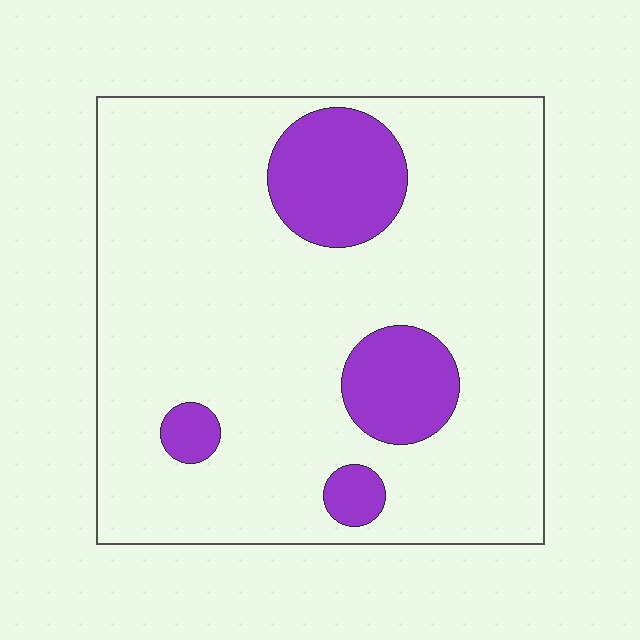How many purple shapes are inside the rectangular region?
4.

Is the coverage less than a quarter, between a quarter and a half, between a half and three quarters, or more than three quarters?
Less than a quarter.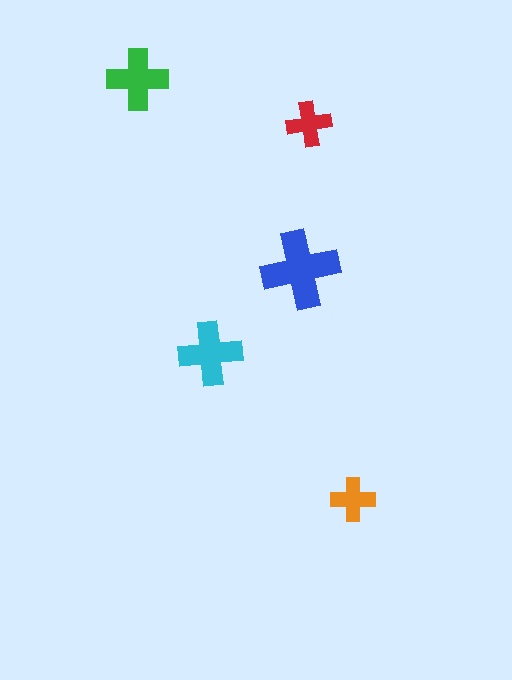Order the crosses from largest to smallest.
the blue one, the cyan one, the green one, the red one, the orange one.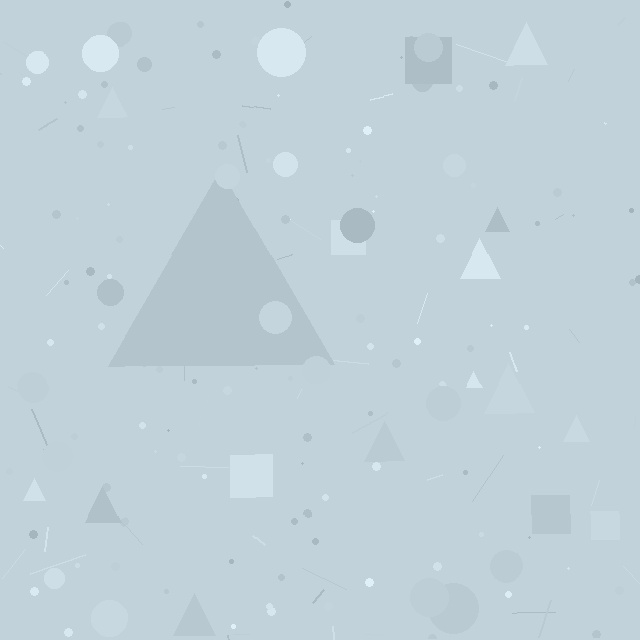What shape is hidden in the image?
A triangle is hidden in the image.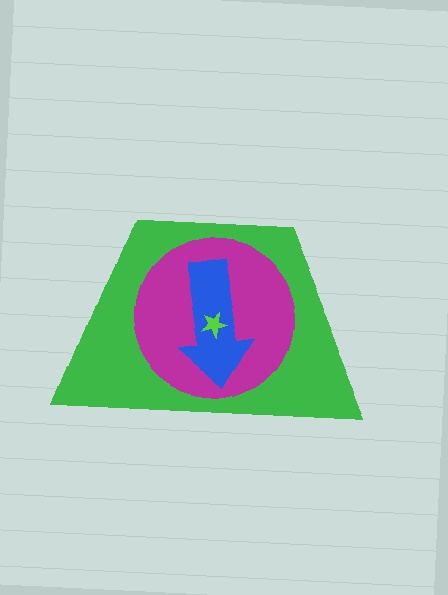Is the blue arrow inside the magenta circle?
Yes.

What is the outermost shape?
The green trapezoid.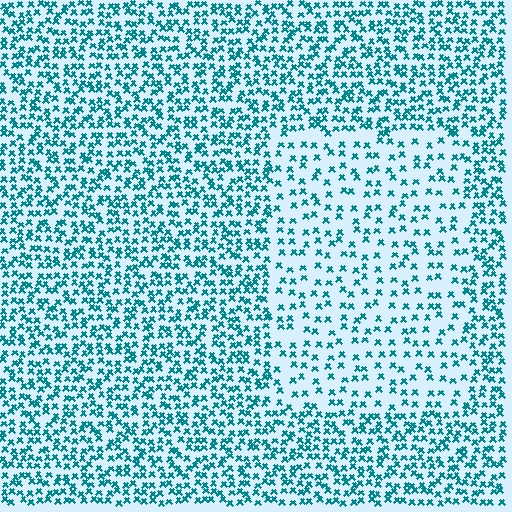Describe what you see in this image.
The image contains small teal elements arranged at two different densities. A rectangle-shaped region is visible where the elements are less densely packed than the surrounding area.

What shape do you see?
I see a rectangle.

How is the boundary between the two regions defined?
The boundary is defined by a change in element density (approximately 2.0x ratio). All elements are the same color, size, and shape.